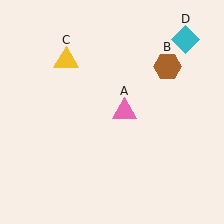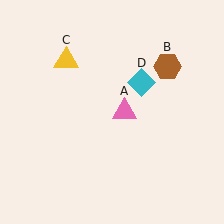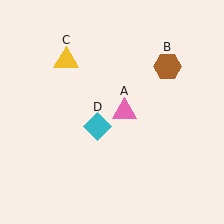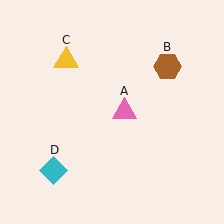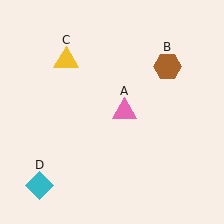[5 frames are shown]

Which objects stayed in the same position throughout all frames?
Pink triangle (object A) and brown hexagon (object B) and yellow triangle (object C) remained stationary.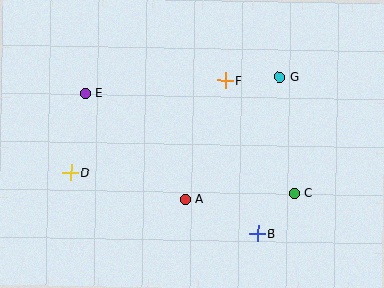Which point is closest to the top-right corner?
Point G is closest to the top-right corner.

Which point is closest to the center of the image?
Point A at (185, 199) is closest to the center.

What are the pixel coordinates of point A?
Point A is at (185, 199).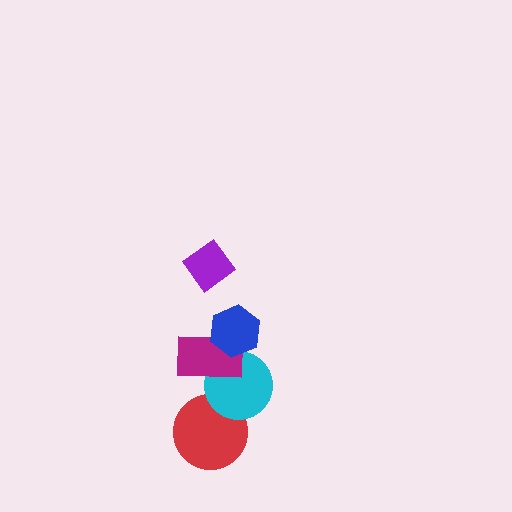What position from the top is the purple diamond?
The purple diamond is 1st from the top.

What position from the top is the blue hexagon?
The blue hexagon is 2nd from the top.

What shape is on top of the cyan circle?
The magenta rectangle is on top of the cyan circle.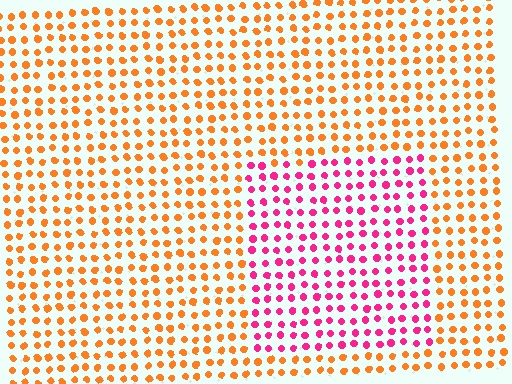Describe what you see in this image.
The image is filled with small orange elements in a uniform arrangement. A rectangle-shaped region is visible where the elements are tinted to a slightly different hue, forming a subtle color boundary.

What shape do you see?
I see a rectangle.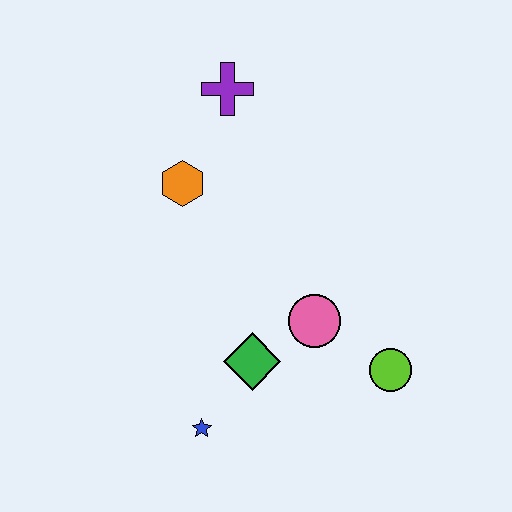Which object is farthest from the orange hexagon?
The lime circle is farthest from the orange hexagon.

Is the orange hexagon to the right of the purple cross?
No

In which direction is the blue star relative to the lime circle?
The blue star is to the left of the lime circle.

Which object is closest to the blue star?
The green diamond is closest to the blue star.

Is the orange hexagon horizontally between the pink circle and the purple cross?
No